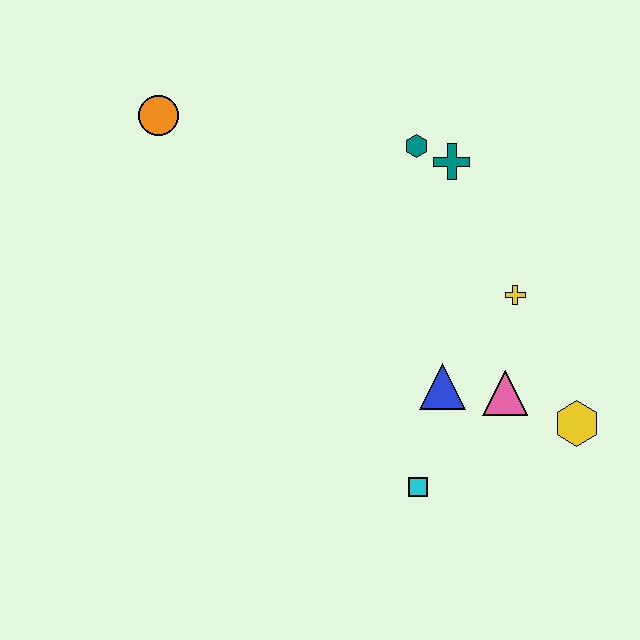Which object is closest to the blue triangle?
The pink triangle is closest to the blue triangle.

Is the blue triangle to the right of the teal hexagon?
Yes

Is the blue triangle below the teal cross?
Yes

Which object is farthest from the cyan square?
The orange circle is farthest from the cyan square.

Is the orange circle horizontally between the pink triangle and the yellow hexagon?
No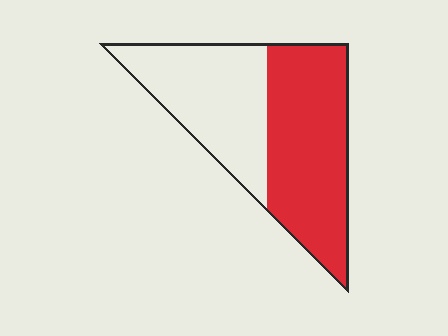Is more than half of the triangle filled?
Yes.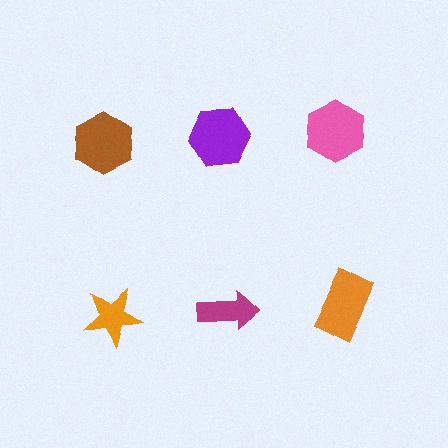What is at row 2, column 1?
An orange star.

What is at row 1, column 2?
A purple hexagon.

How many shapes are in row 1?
3 shapes.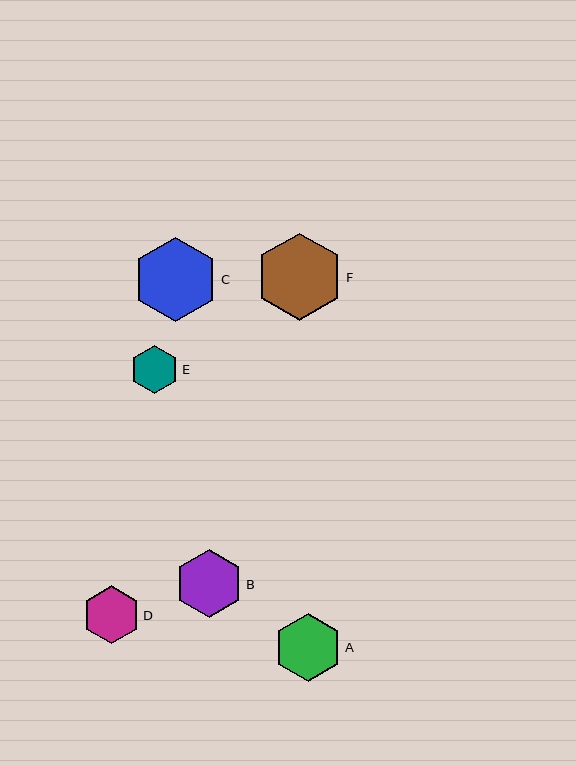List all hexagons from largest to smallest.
From largest to smallest: F, C, B, A, D, E.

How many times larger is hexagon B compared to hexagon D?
Hexagon B is approximately 1.2 times the size of hexagon D.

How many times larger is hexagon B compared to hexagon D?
Hexagon B is approximately 1.2 times the size of hexagon D.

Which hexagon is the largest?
Hexagon F is the largest with a size of approximately 88 pixels.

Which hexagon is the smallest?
Hexagon E is the smallest with a size of approximately 49 pixels.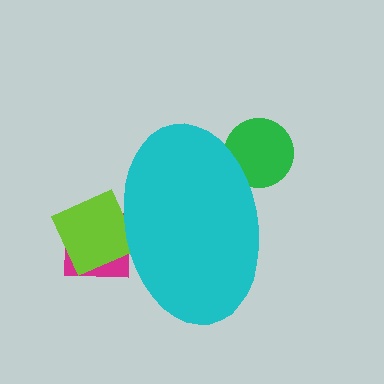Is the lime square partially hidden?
Yes, the lime square is partially hidden behind the cyan ellipse.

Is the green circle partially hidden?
Yes, the green circle is partially hidden behind the cyan ellipse.